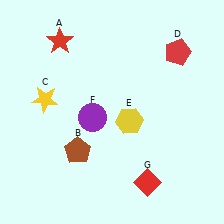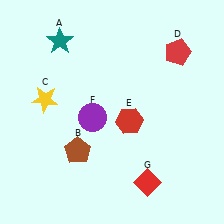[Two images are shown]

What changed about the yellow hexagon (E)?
In Image 1, E is yellow. In Image 2, it changed to red.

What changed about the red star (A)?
In Image 1, A is red. In Image 2, it changed to teal.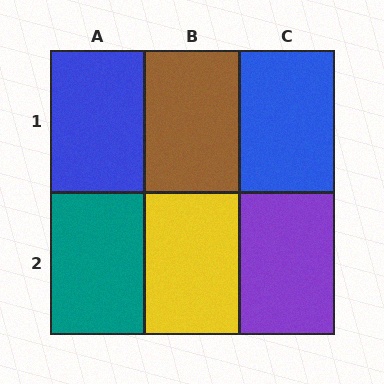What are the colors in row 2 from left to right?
Teal, yellow, purple.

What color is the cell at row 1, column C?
Blue.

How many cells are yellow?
1 cell is yellow.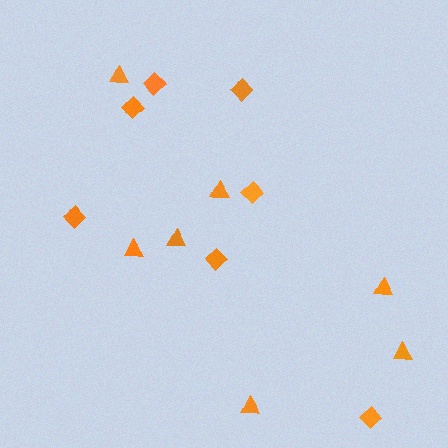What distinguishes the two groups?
There are 2 groups: one group of triangles (7) and one group of diamonds (7).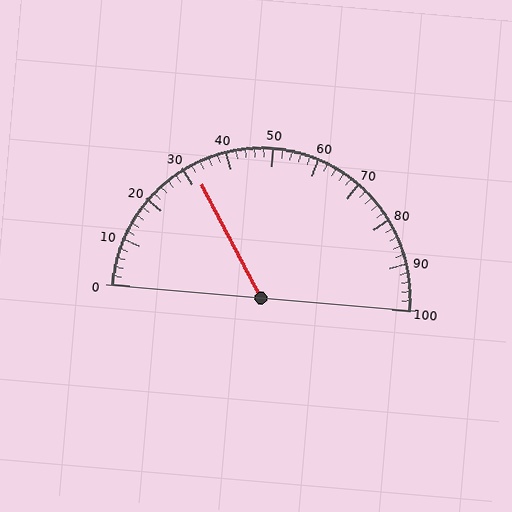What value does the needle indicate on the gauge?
The needle indicates approximately 32.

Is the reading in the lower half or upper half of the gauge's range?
The reading is in the lower half of the range (0 to 100).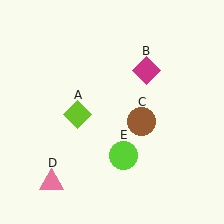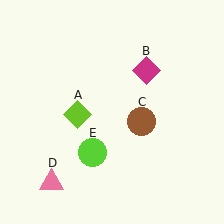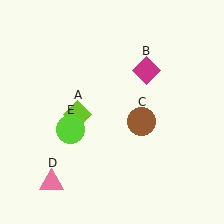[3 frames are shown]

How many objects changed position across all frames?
1 object changed position: lime circle (object E).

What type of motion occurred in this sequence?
The lime circle (object E) rotated clockwise around the center of the scene.